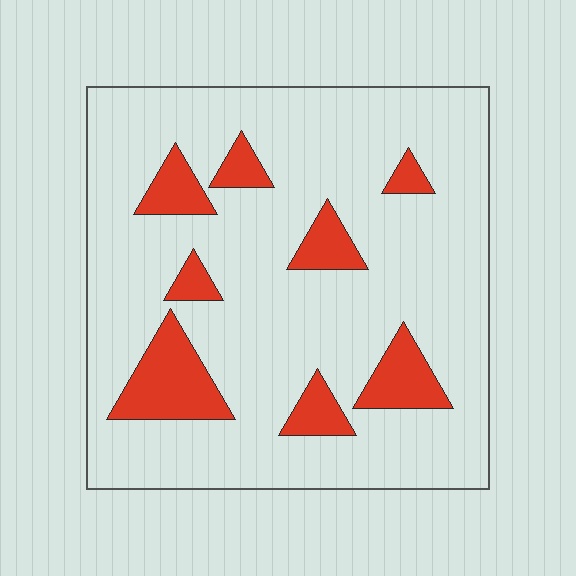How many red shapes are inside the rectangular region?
8.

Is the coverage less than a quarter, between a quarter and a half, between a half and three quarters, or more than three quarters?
Less than a quarter.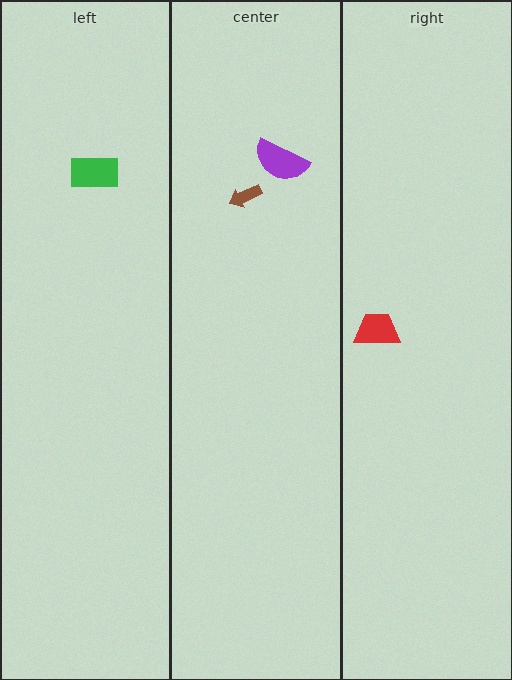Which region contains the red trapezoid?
The right region.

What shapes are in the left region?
The green rectangle.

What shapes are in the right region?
The red trapezoid.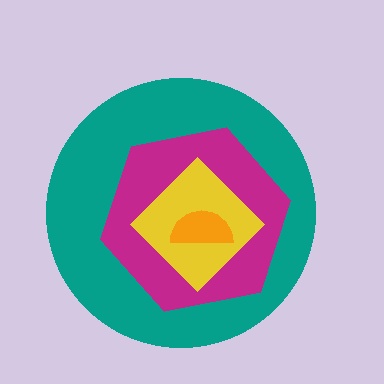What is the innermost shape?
The orange semicircle.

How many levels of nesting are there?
4.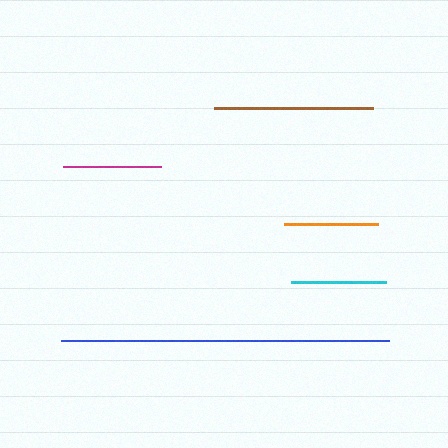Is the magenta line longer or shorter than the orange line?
The magenta line is longer than the orange line.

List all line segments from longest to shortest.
From longest to shortest: blue, brown, magenta, cyan, orange.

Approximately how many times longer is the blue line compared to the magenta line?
The blue line is approximately 3.4 times the length of the magenta line.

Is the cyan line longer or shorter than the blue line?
The blue line is longer than the cyan line.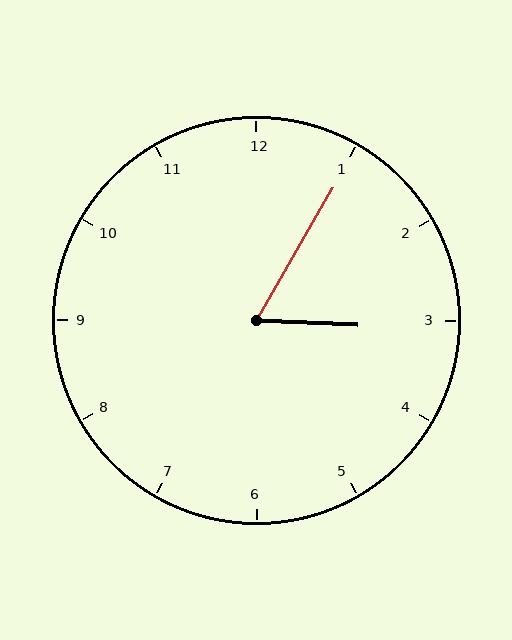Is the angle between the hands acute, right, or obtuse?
It is acute.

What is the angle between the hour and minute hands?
Approximately 62 degrees.